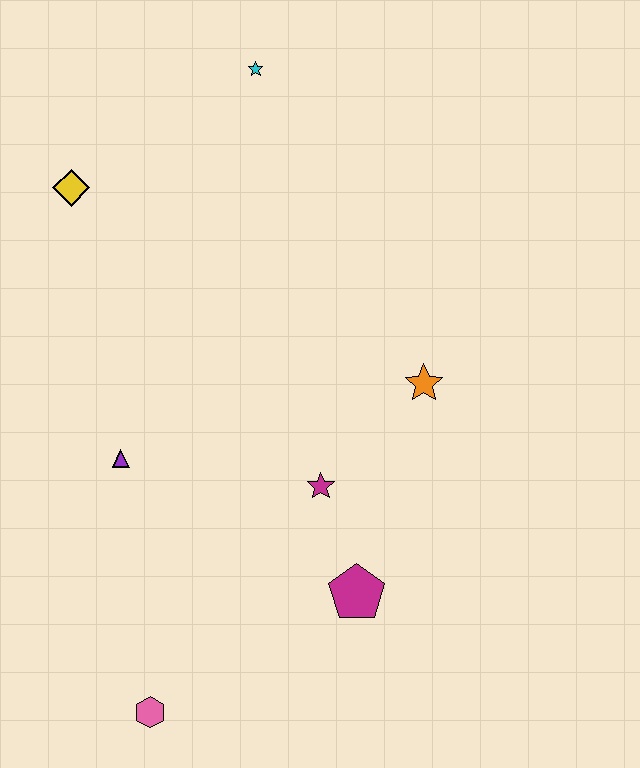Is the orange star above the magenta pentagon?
Yes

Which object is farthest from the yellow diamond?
The pink hexagon is farthest from the yellow diamond.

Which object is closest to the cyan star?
The yellow diamond is closest to the cyan star.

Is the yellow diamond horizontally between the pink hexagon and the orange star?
No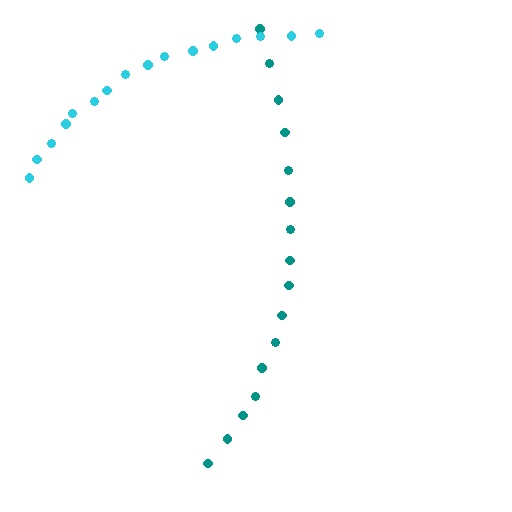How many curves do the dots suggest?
There are 2 distinct paths.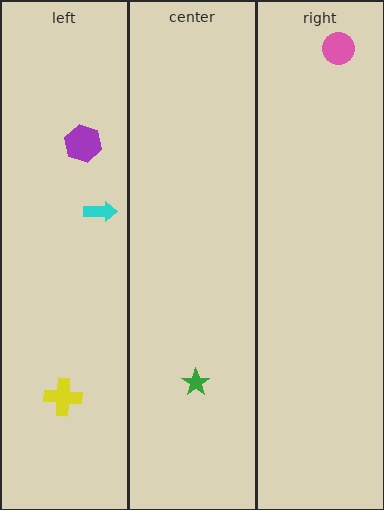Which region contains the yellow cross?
The left region.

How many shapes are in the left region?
3.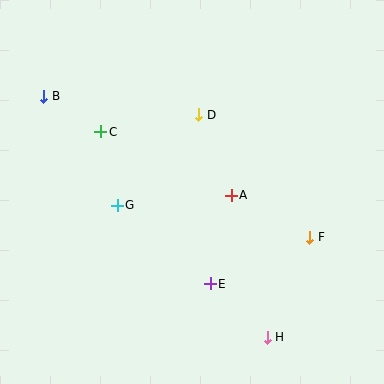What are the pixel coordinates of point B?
Point B is at (44, 96).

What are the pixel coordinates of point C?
Point C is at (101, 132).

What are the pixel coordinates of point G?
Point G is at (117, 205).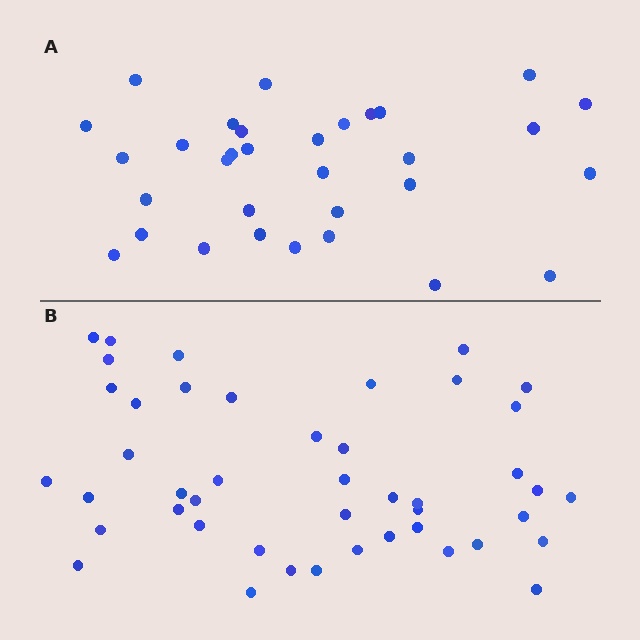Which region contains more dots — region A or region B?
Region B (the bottom region) has more dots.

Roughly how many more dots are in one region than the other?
Region B has approximately 15 more dots than region A.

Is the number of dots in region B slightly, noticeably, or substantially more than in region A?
Region B has noticeably more, but not dramatically so. The ratio is roughly 1.4 to 1.